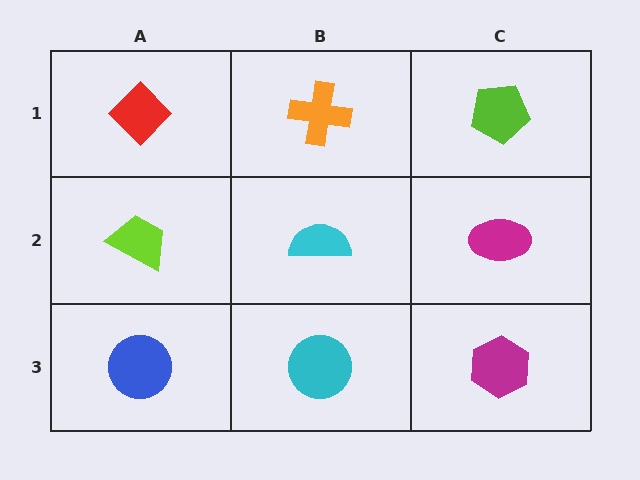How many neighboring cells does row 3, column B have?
3.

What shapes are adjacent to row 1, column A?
A lime trapezoid (row 2, column A), an orange cross (row 1, column B).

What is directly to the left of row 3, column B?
A blue circle.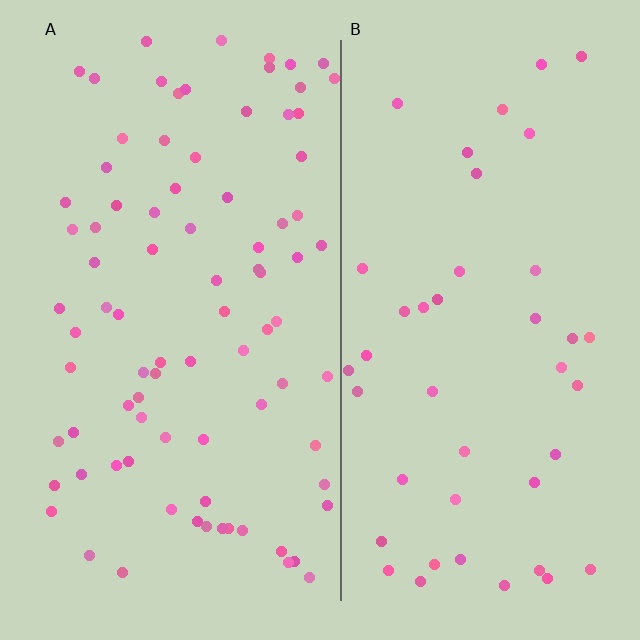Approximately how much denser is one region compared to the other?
Approximately 2.0× — region A over region B.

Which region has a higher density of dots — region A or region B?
A (the left).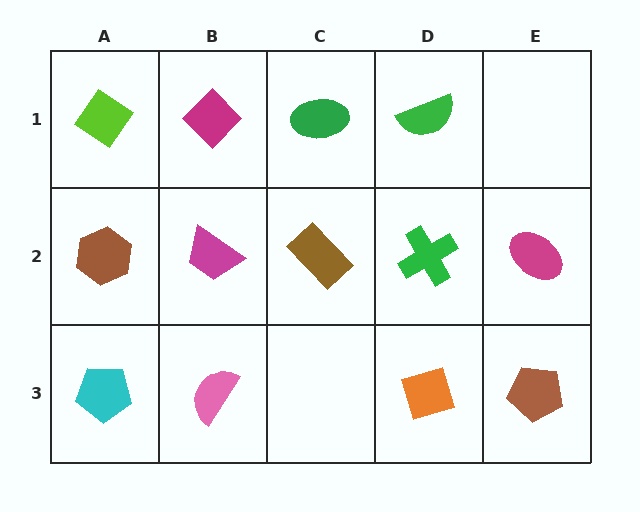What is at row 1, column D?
A green semicircle.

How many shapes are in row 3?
4 shapes.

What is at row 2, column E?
A magenta ellipse.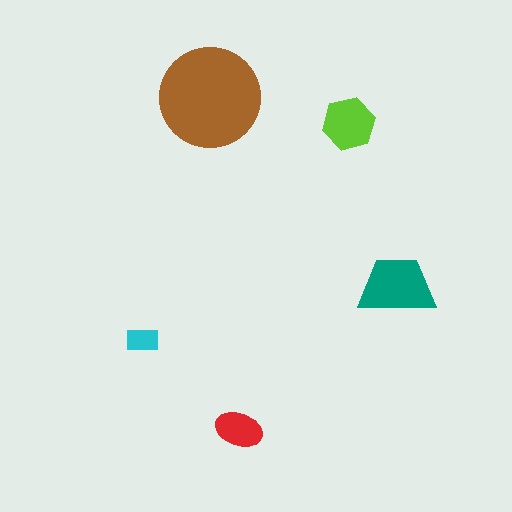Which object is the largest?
The brown circle.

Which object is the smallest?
The cyan rectangle.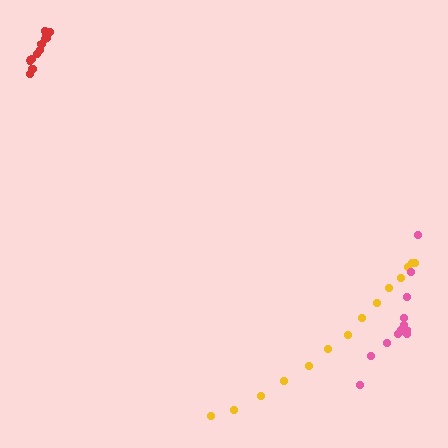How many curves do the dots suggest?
There are 3 distinct paths.